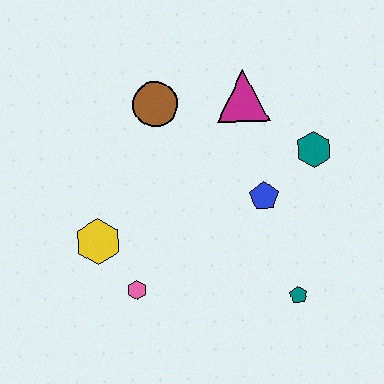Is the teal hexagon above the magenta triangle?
No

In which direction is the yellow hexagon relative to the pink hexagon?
The yellow hexagon is above the pink hexagon.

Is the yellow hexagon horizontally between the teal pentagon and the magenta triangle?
No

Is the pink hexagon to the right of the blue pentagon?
No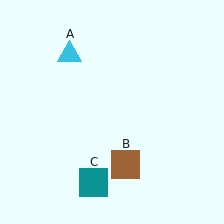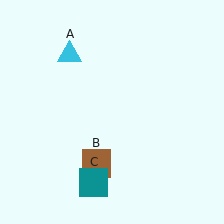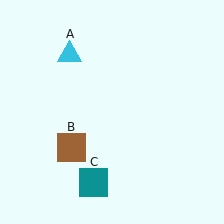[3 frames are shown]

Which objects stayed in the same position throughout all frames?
Cyan triangle (object A) and teal square (object C) remained stationary.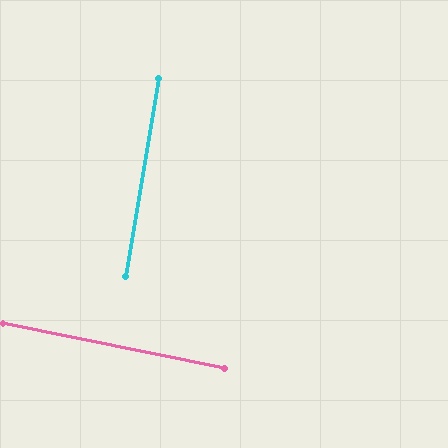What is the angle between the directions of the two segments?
Approximately 88 degrees.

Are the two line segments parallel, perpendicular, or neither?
Perpendicular — they meet at approximately 88°.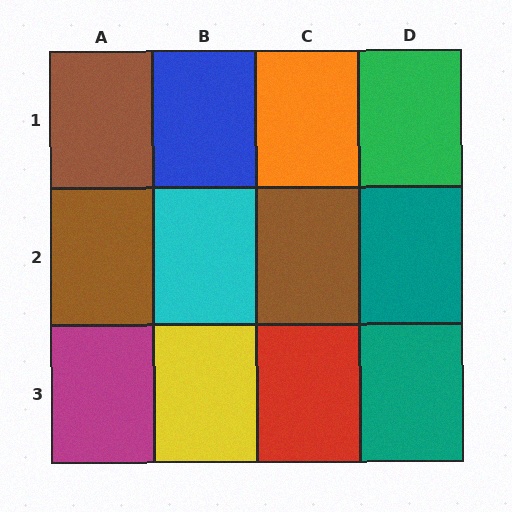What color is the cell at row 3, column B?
Yellow.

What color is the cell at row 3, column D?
Teal.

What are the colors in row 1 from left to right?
Brown, blue, orange, green.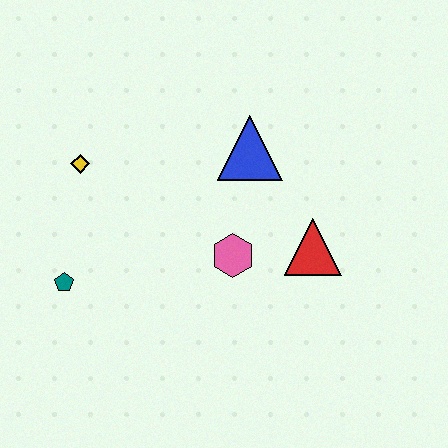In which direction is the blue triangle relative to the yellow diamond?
The blue triangle is to the right of the yellow diamond.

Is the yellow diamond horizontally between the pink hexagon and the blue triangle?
No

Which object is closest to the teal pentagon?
The yellow diamond is closest to the teal pentagon.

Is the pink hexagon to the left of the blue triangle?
Yes